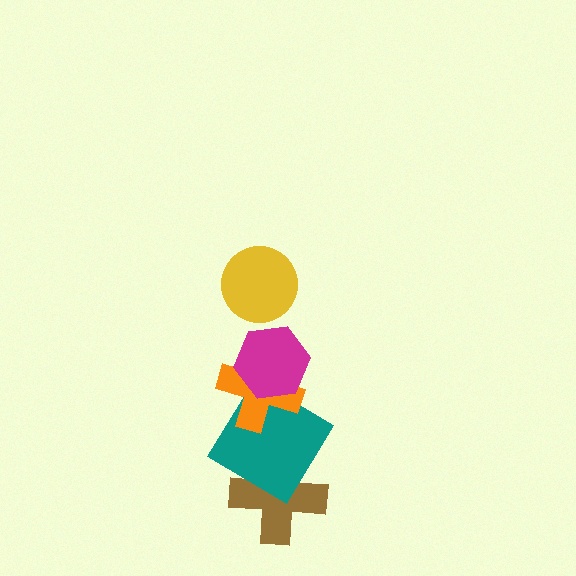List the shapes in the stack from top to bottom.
From top to bottom: the yellow circle, the magenta hexagon, the orange cross, the teal diamond, the brown cross.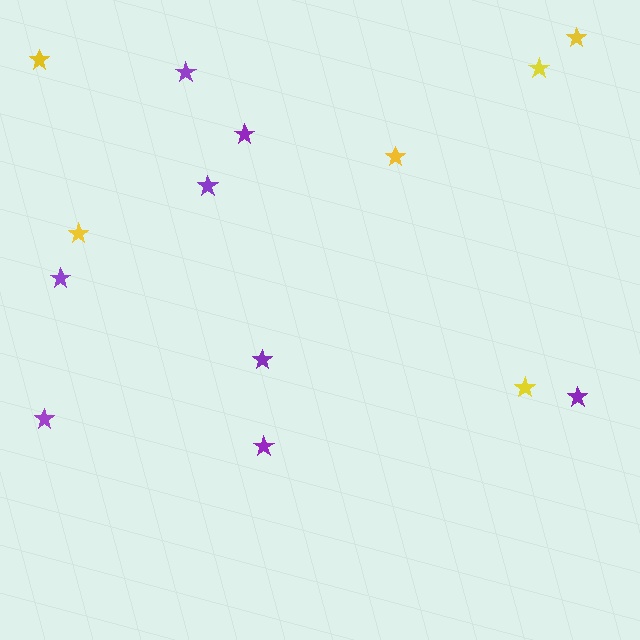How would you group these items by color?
There are 2 groups: one group of purple stars (8) and one group of yellow stars (6).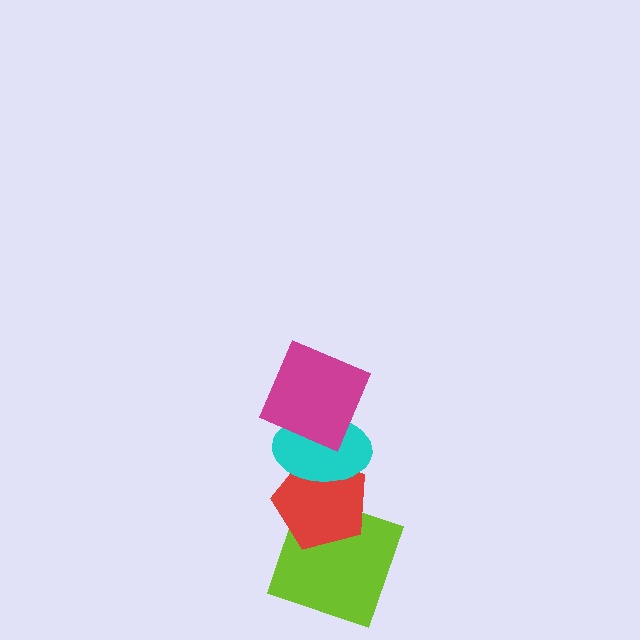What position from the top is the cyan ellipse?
The cyan ellipse is 2nd from the top.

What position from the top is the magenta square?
The magenta square is 1st from the top.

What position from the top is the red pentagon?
The red pentagon is 3rd from the top.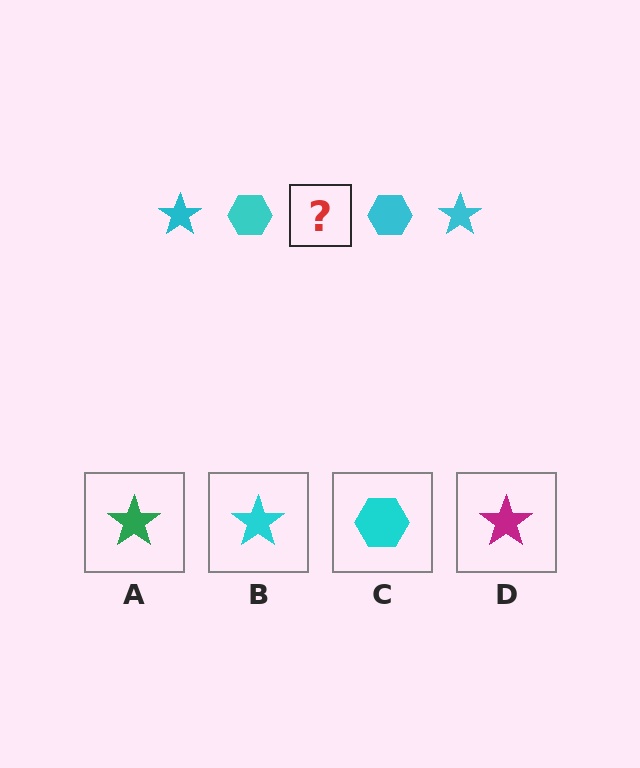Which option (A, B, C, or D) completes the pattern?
B.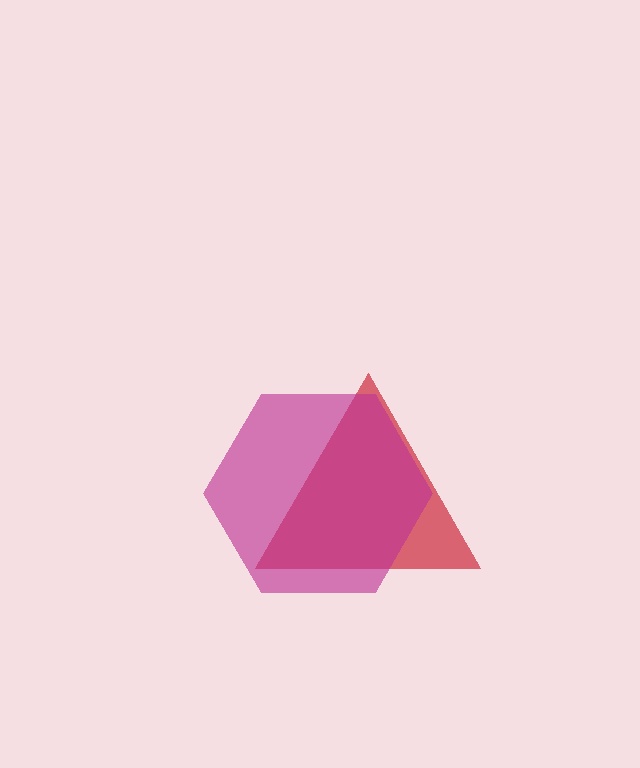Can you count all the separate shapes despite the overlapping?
Yes, there are 2 separate shapes.